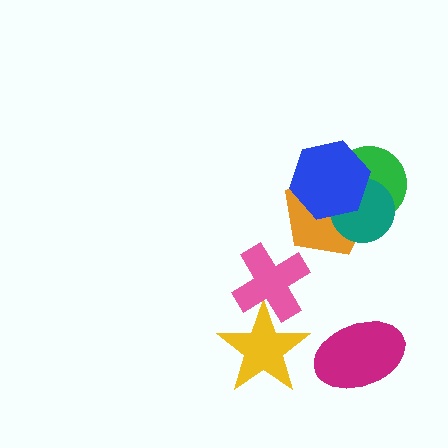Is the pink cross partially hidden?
No, no other shape covers it.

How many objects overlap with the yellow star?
1 object overlaps with the yellow star.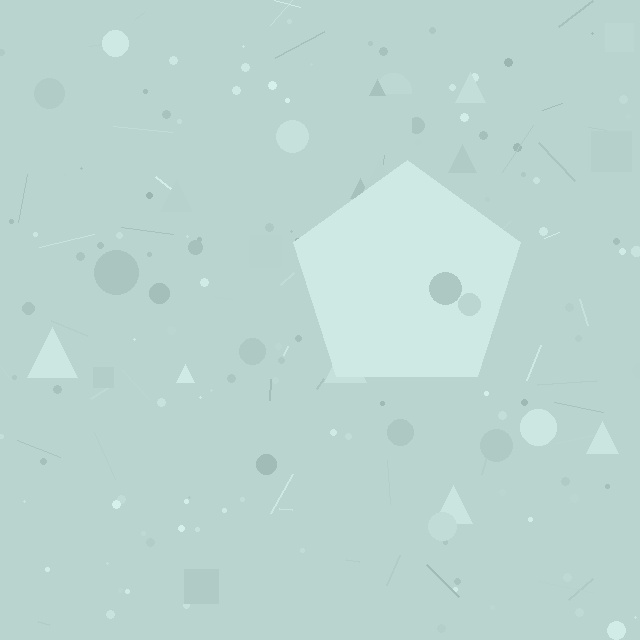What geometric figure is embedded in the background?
A pentagon is embedded in the background.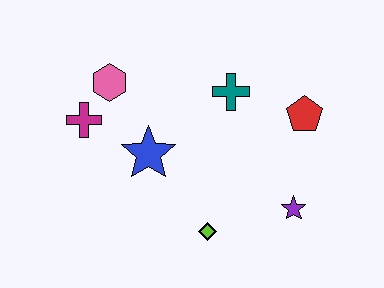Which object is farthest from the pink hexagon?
The purple star is farthest from the pink hexagon.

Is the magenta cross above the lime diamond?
Yes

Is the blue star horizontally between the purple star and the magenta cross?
Yes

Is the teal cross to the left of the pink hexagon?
No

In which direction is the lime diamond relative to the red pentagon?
The lime diamond is below the red pentagon.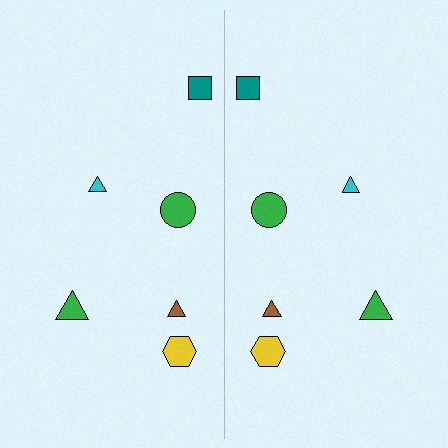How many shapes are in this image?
There are 12 shapes in this image.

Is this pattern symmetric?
Yes, this pattern has bilateral (reflection) symmetry.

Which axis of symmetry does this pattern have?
The pattern has a vertical axis of symmetry running through the center of the image.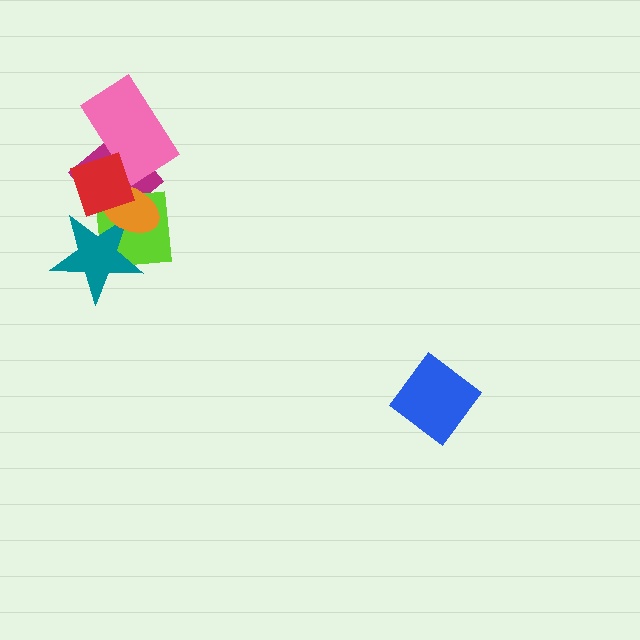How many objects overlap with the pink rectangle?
2 objects overlap with the pink rectangle.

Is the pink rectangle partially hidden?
Yes, it is partially covered by another shape.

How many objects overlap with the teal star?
4 objects overlap with the teal star.